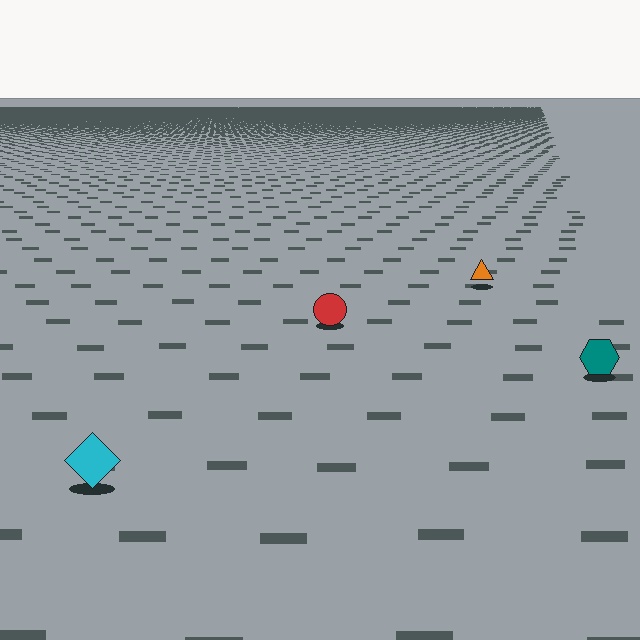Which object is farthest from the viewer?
The orange triangle is farthest from the viewer. It appears smaller and the ground texture around it is denser.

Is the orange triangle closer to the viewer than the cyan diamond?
No. The cyan diamond is closer — you can tell from the texture gradient: the ground texture is coarser near it.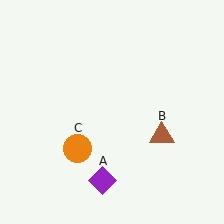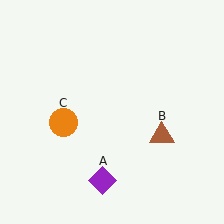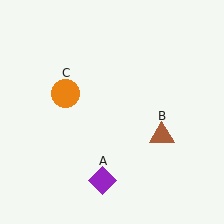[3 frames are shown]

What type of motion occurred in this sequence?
The orange circle (object C) rotated clockwise around the center of the scene.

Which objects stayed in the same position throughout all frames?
Purple diamond (object A) and brown triangle (object B) remained stationary.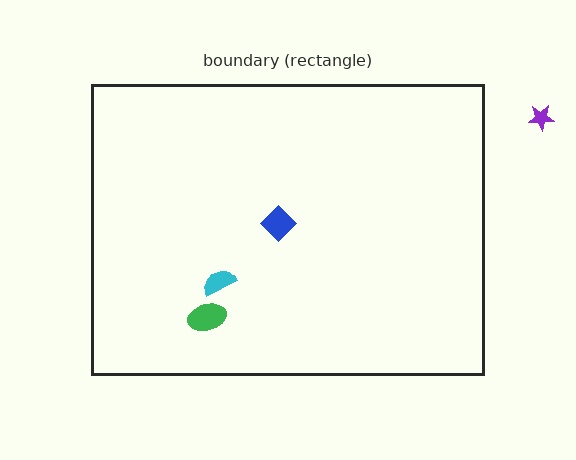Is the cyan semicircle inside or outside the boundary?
Inside.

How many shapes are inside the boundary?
3 inside, 1 outside.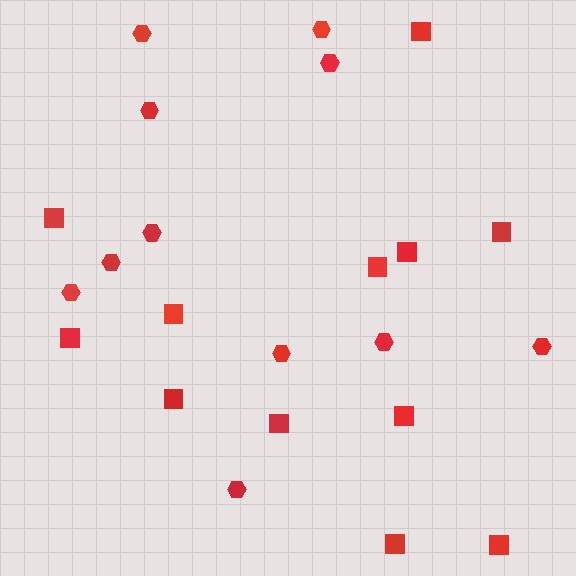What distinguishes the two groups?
There are 2 groups: one group of hexagons (11) and one group of squares (12).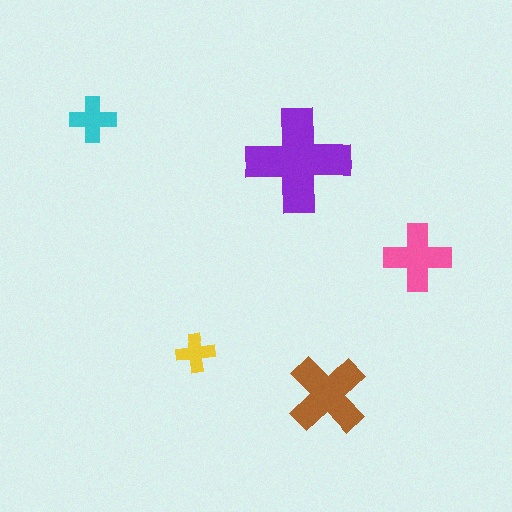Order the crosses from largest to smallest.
the purple one, the brown one, the pink one, the cyan one, the yellow one.